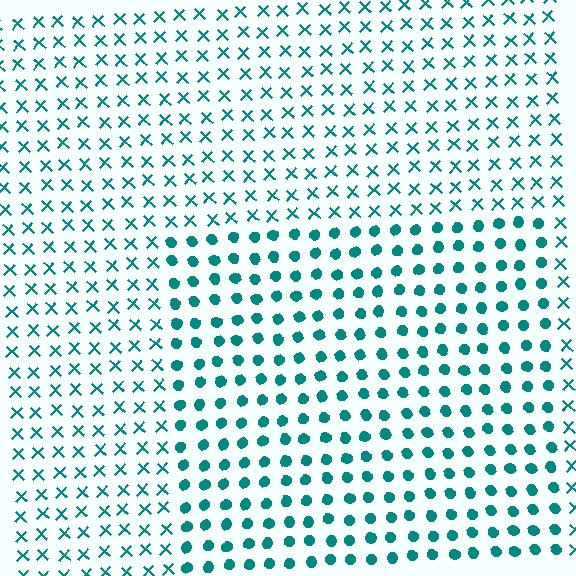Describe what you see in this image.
The image is filled with small teal elements arranged in a uniform grid. A rectangle-shaped region contains circles, while the surrounding area contains X marks. The boundary is defined purely by the change in element shape.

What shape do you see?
I see a rectangle.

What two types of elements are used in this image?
The image uses circles inside the rectangle region and X marks outside it.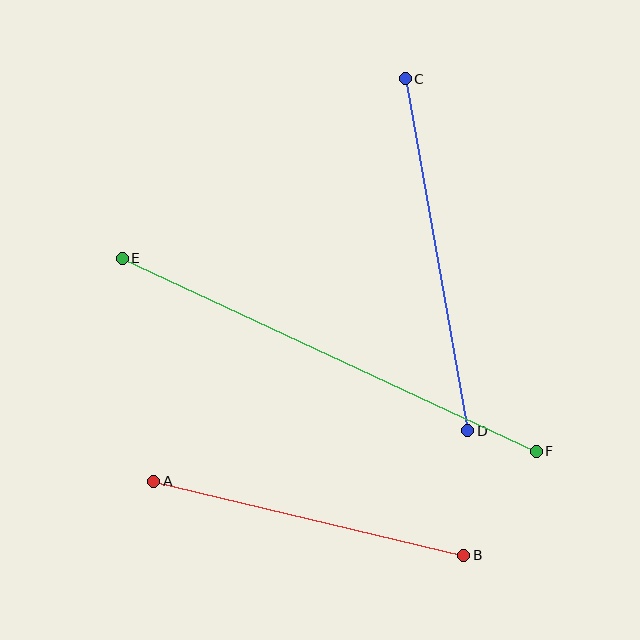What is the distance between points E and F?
The distance is approximately 457 pixels.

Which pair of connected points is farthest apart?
Points E and F are farthest apart.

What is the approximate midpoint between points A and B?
The midpoint is at approximately (309, 518) pixels.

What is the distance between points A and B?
The distance is approximately 319 pixels.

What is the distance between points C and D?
The distance is approximately 357 pixels.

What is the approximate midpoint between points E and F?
The midpoint is at approximately (329, 355) pixels.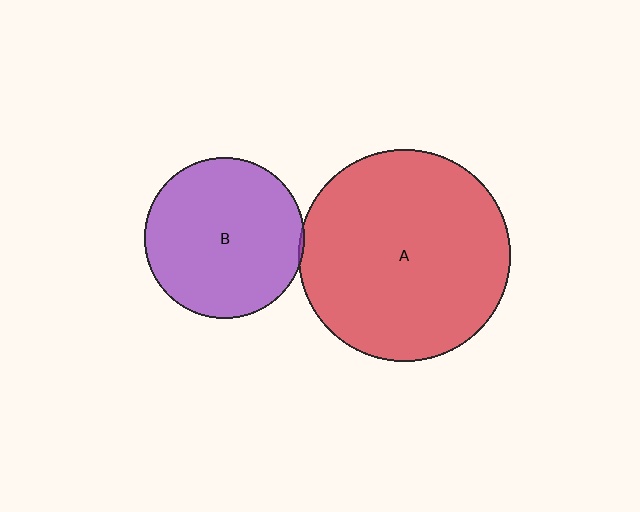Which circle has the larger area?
Circle A (red).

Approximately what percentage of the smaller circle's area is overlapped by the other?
Approximately 5%.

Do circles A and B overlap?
Yes.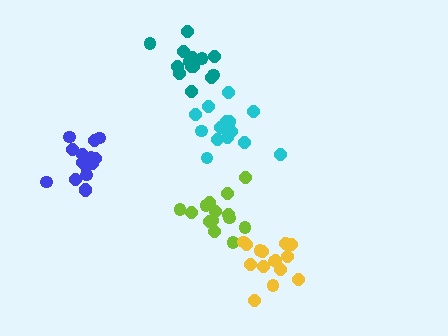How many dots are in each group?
Group 1: 14 dots, Group 2: 14 dots, Group 3: 16 dots, Group 4: 16 dots, Group 5: 15 dots (75 total).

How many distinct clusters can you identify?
There are 5 distinct clusters.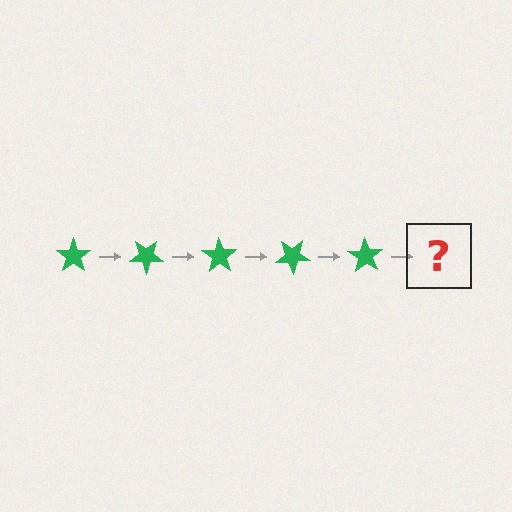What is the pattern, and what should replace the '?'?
The pattern is that the star rotates 35 degrees each step. The '?' should be a green star rotated 175 degrees.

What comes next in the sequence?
The next element should be a green star rotated 175 degrees.